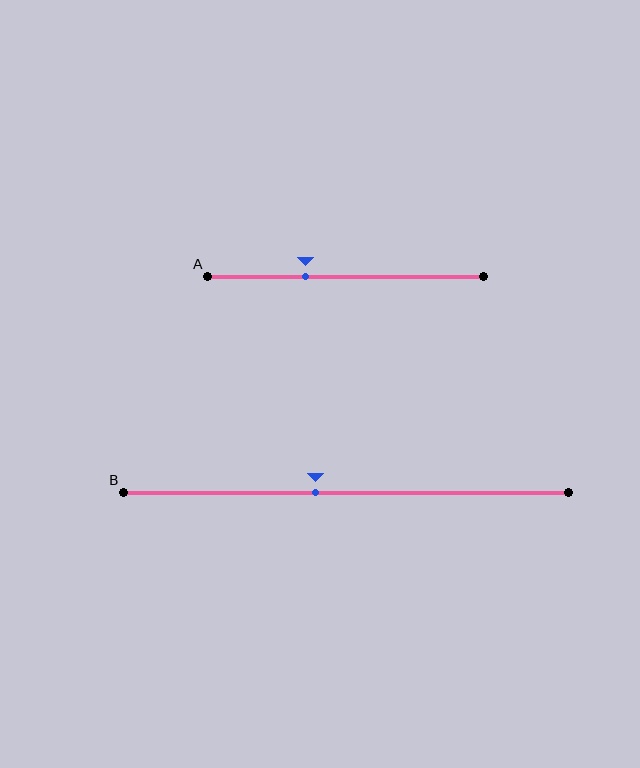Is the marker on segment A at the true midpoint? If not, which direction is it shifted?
No, the marker on segment A is shifted to the left by about 14% of the segment length.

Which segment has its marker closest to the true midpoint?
Segment B has its marker closest to the true midpoint.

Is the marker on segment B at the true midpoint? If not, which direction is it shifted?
No, the marker on segment B is shifted to the left by about 7% of the segment length.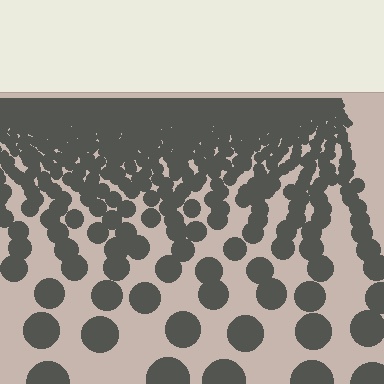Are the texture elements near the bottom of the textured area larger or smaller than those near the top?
Larger. Near the bottom, elements are closer to the viewer and appear at a bigger on-screen size.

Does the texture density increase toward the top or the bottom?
Density increases toward the top.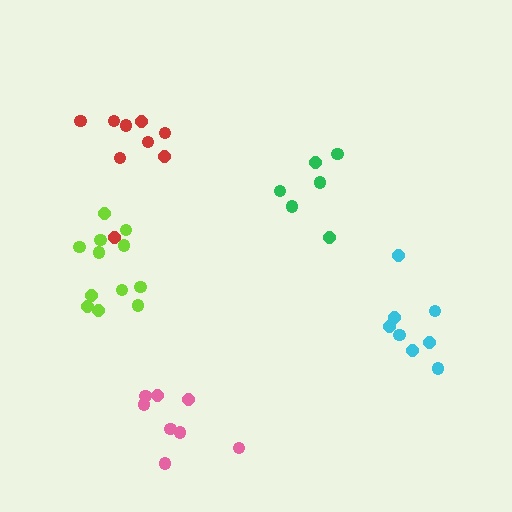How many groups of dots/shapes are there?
There are 5 groups.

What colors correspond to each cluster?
The clusters are colored: cyan, red, green, lime, pink.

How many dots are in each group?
Group 1: 8 dots, Group 2: 9 dots, Group 3: 6 dots, Group 4: 12 dots, Group 5: 8 dots (43 total).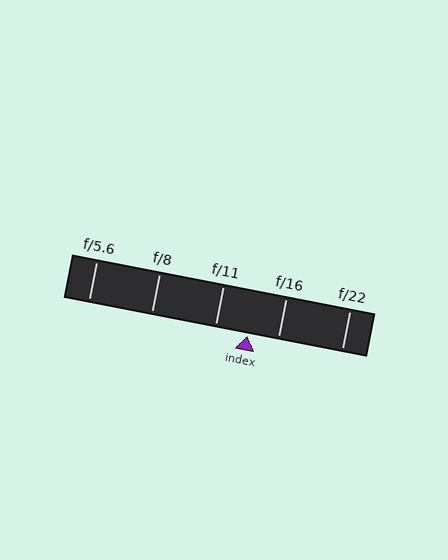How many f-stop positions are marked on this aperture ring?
There are 5 f-stop positions marked.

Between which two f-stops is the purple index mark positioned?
The index mark is between f/11 and f/16.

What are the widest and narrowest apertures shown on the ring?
The widest aperture shown is f/5.6 and the narrowest is f/22.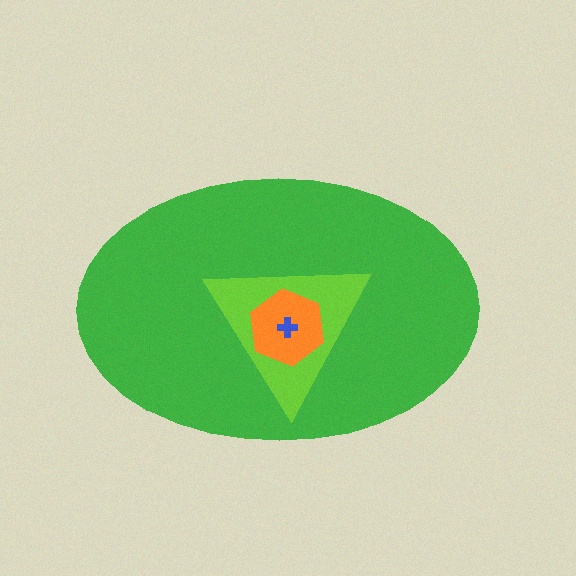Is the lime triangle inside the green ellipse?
Yes.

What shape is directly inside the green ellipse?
The lime triangle.